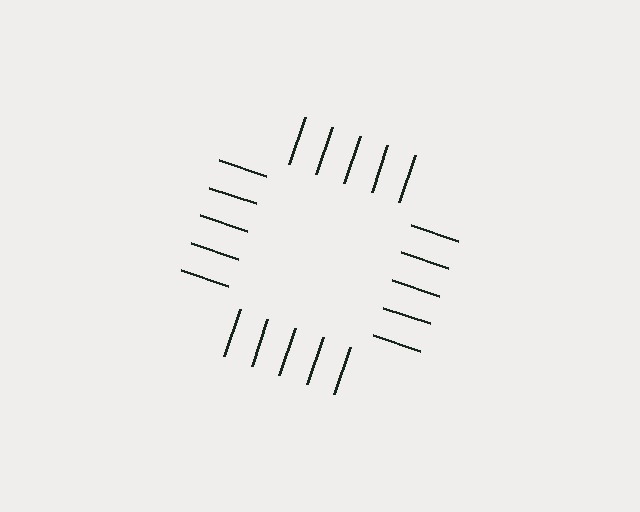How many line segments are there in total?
20 — 5 along each of the 4 edges.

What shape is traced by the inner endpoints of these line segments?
An illusory square — the line segments terminate on its edges but no continuous stroke is drawn.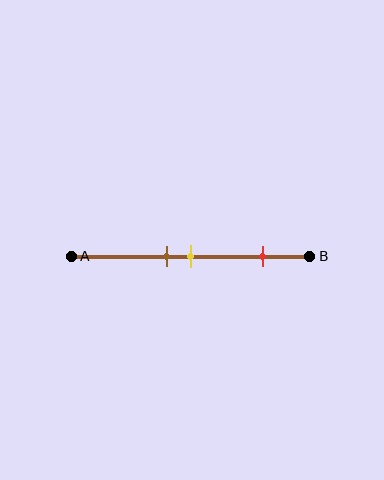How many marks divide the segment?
There are 3 marks dividing the segment.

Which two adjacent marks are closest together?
The brown and yellow marks are the closest adjacent pair.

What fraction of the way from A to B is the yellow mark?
The yellow mark is approximately 50% (0.5) of the way from A to B.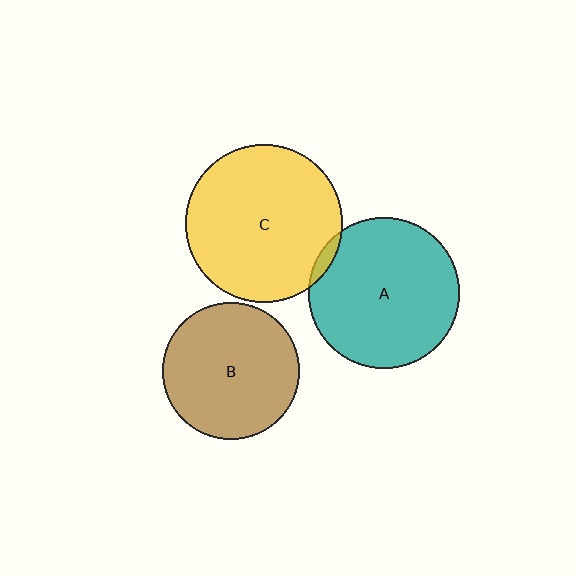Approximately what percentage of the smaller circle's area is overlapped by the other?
Approximately 5%.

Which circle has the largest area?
Circle C (yellow).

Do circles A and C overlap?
Yes.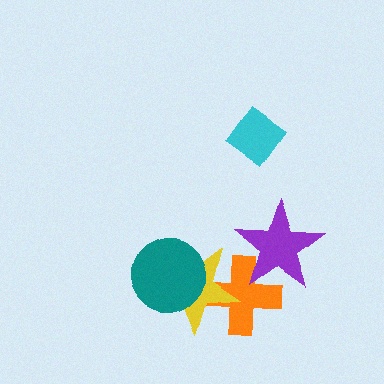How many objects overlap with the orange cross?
2 objects overlap with the orange cross.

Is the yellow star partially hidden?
Yes, it is partially covered by another shape.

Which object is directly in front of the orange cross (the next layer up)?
The purple star is directly in front of the orange cross.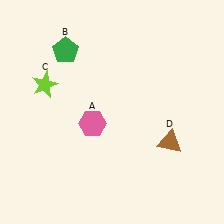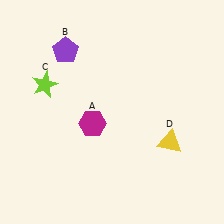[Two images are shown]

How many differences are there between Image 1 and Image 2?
There are 3 differences between the two images.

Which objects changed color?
A changed from pink to magenta. B changed from green to purple. D changed from brown to yellow.